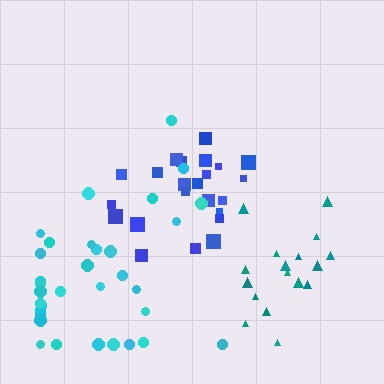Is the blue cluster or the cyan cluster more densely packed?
Blue.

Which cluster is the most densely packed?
Teal.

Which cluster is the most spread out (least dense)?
Cyan.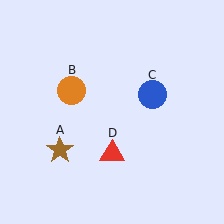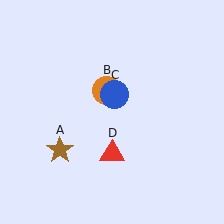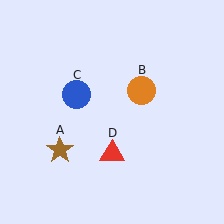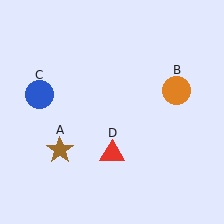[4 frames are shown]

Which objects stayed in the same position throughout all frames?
Brown star (object A) and red triangle (object D) remained stationary.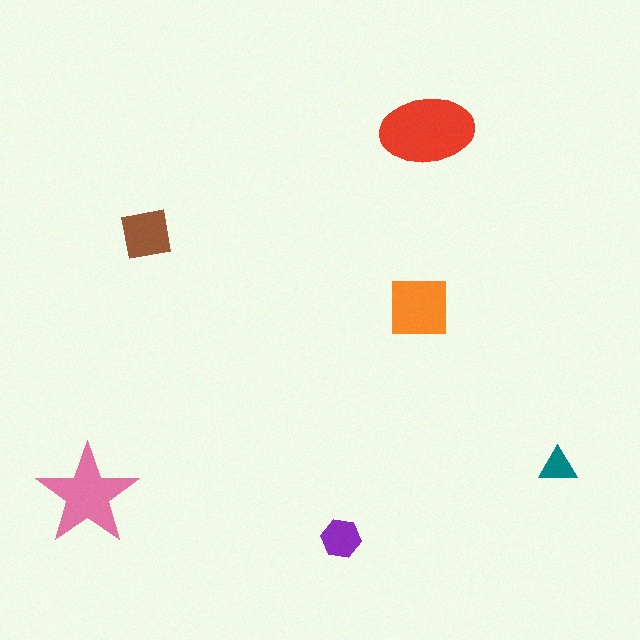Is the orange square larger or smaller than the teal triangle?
Larger.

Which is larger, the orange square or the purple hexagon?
The orange square.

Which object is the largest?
The red ellipse.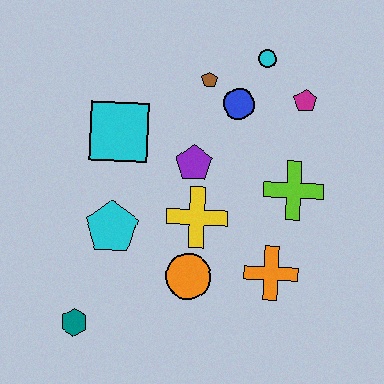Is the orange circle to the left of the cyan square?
No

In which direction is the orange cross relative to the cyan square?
The orange cross is to the right of the cyan square.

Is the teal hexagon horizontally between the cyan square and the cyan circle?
No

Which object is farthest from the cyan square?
The orange cross is farthest from the cyan square.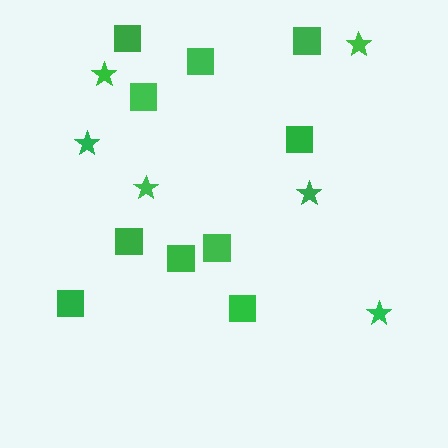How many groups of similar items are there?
There are 2 groups: one group of stars (6) and one group of squares (10).